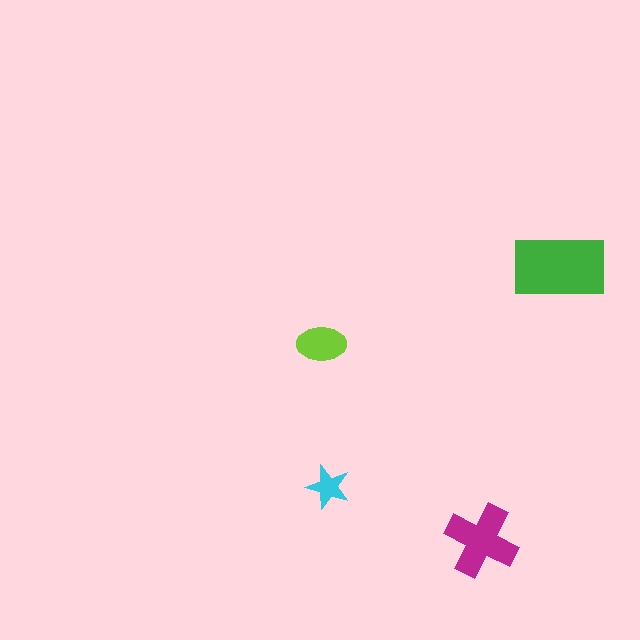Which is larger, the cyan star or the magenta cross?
The magenta cross.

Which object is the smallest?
The cyan star.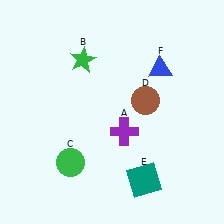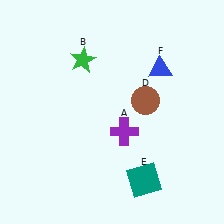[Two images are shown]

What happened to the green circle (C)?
The green circle (C) was removed in Image 2. It was in the bottom-left area of Image 1.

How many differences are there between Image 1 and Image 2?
There is 1 difference between the two images.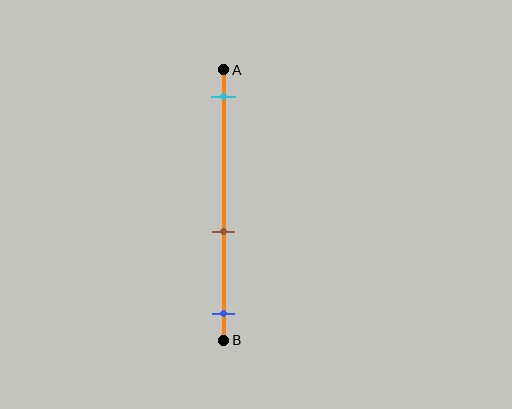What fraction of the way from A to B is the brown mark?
The brown mark is approximately 60% (0.6) of the way from A to B.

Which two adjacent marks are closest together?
The brown and blue marks are the closest adjacent pair.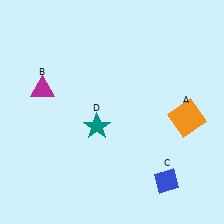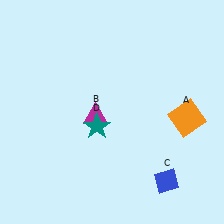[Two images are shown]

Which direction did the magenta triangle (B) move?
The magenta triangle (B) moved right.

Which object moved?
The magenta triangle (B) moved right.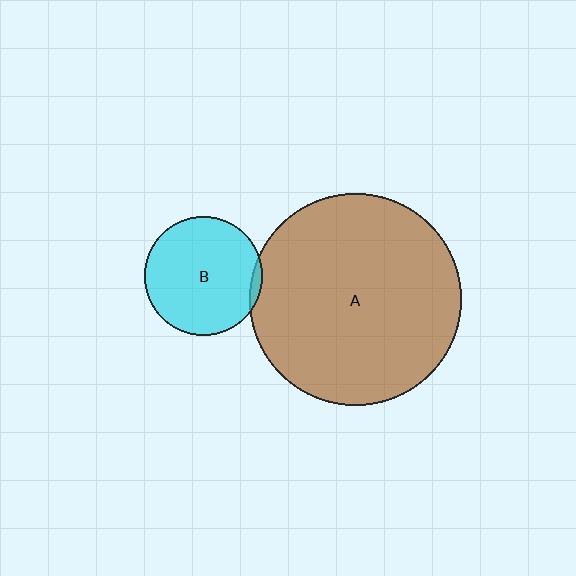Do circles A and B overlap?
Yes.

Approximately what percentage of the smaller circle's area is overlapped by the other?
Approximately 5%.